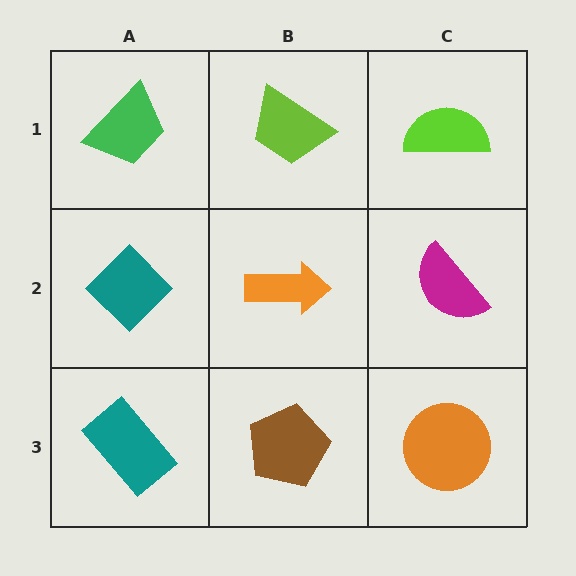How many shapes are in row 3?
3 shapes.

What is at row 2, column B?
An orange arrow.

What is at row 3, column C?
An orange circle.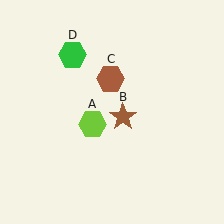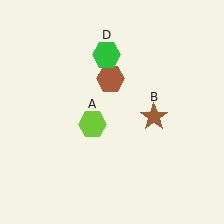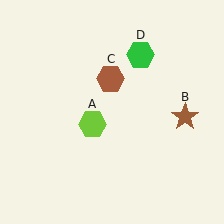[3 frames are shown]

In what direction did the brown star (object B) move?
The brown star (object B) moved right.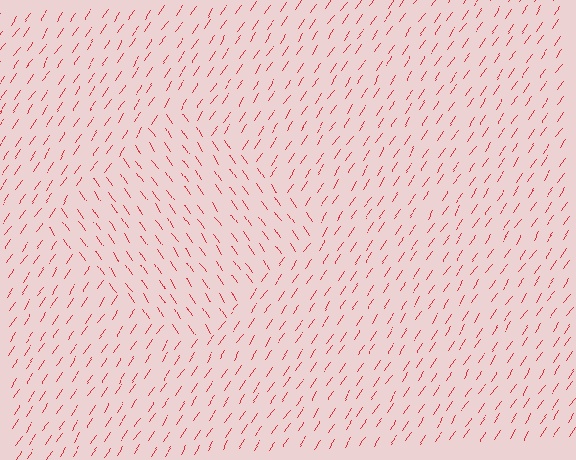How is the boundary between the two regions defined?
The boundary is defined purely by a change in line orientation (approximately 69 degrees difference). All lines are the same color and thickness.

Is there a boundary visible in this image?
Yes, there is a texture boundary formed by a change in line orientation.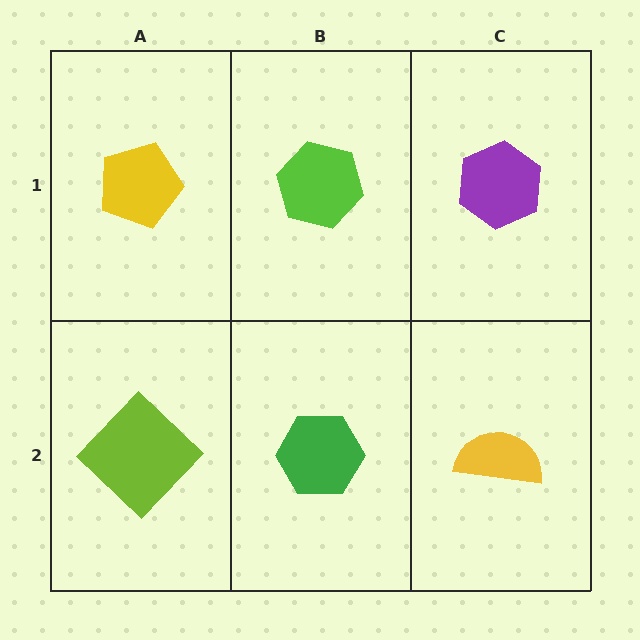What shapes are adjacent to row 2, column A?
A yellow pentagon (row 1, column A), a green hexagon (row 2, column B).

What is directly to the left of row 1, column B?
A yellow pentagon.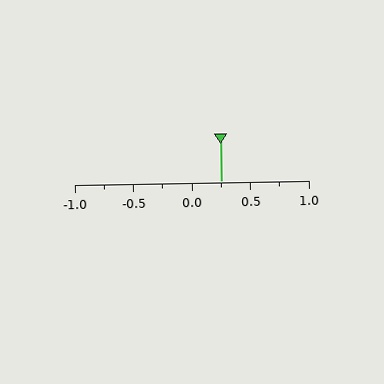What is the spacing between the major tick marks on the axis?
The major ticks are spaced 0.5 apart.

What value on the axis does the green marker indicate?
The marker indicates approximately 0.25.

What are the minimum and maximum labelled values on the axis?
The axis runs from -1.0 to 1.0.